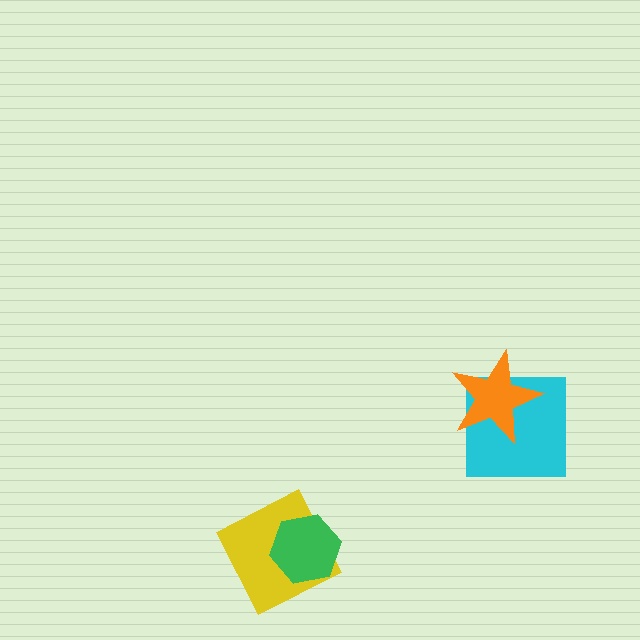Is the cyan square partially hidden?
Yes, it is partially covered by another shape.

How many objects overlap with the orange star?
1 object overlaps with the orange star.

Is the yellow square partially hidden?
Yes, it is partially covered by another shape.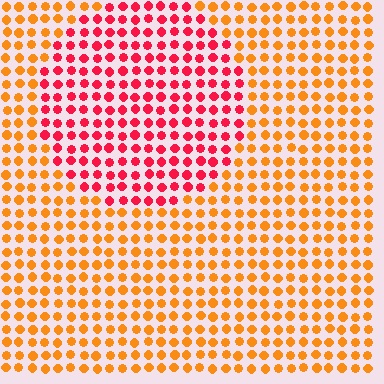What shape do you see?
I see a circle.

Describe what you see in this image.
The image is filled with small orange elements in a uniform arrangement. A circle-shaped region is visible where the elements are tinted to a slightly different hue, forming a subtle color boundary.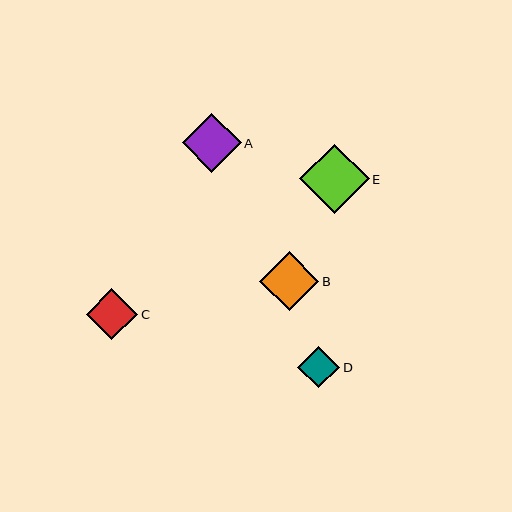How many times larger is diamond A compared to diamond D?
Diamond A is approximately 1.4 times the size of diamond D.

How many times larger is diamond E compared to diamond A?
Diamond E is approximately 1.2 times the size of diamond A.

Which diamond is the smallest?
Diamond D is the smallest with a size of approximately 42 pixels.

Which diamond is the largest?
Diamond E is the largest with a size of approximately 69 pixels.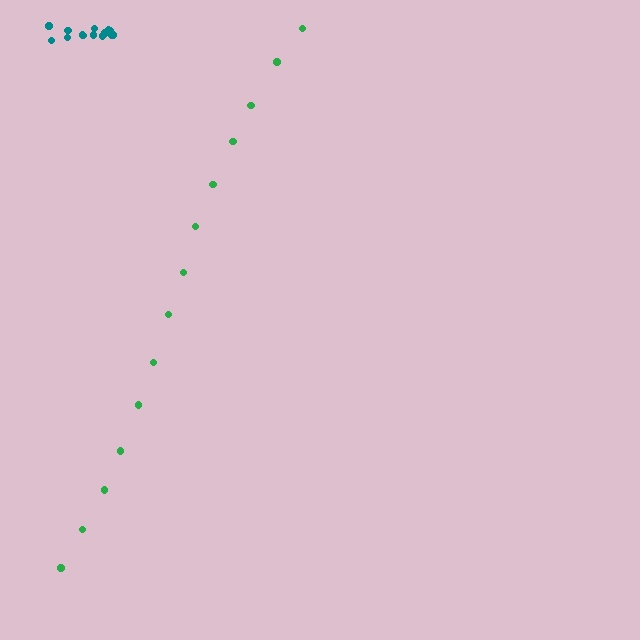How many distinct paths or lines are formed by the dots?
There are 2 distinct paths.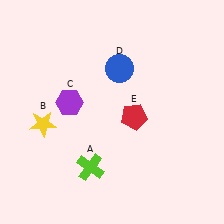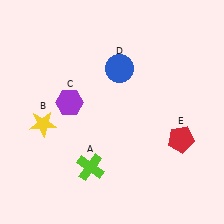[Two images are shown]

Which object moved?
The red pentagon (E) moved right.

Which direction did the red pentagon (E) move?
The red pentagon (E) moved right.